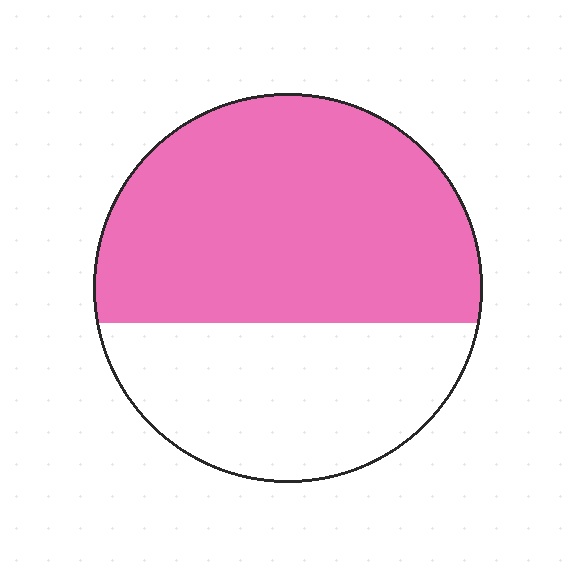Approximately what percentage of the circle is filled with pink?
Approximately 60%.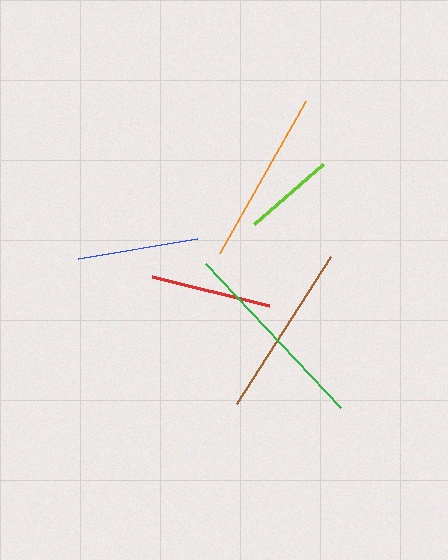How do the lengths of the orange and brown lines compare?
The orange and brown lines are approximately the same length.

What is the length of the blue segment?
The blue segment is approximately 120 pixels long.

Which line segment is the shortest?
The lime line is the shortest at approximately 92 pixels.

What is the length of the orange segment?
The orange segment is approximately 175 pixels long.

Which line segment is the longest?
The green line is the longest at approximately 197 pixels.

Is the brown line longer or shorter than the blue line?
The brown line is longer than the blue line.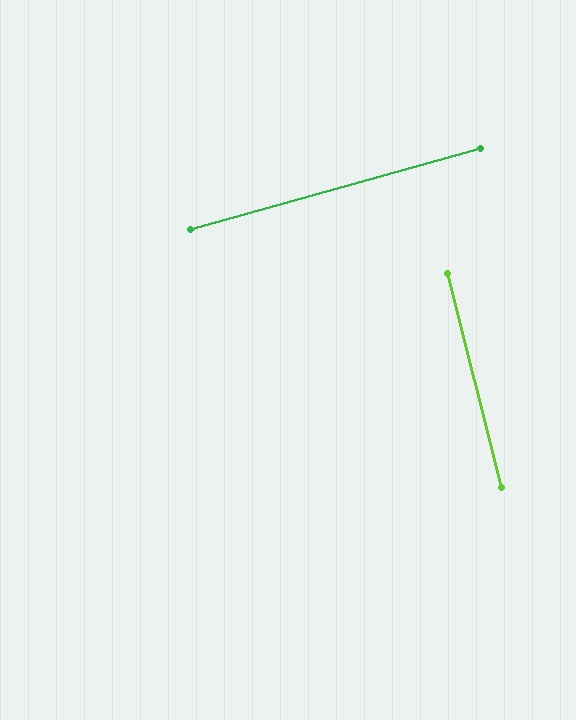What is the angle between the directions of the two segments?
Approximately 89 degrees.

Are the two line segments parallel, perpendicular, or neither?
Perpendicular — they meet at approximately 89°.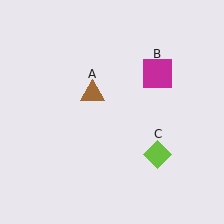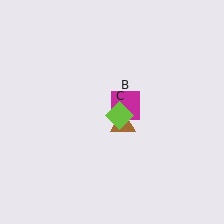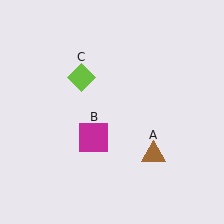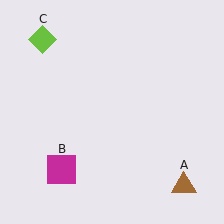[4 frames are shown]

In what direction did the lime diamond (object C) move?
The lime diamond (object C) moved up and to the left.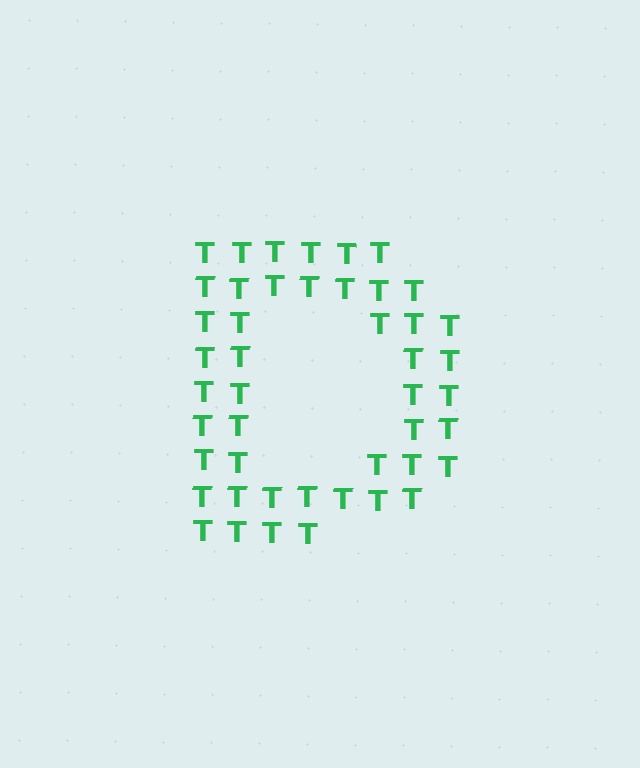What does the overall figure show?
The overall figure shows the letter D.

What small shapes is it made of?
It is made of small letter T's.